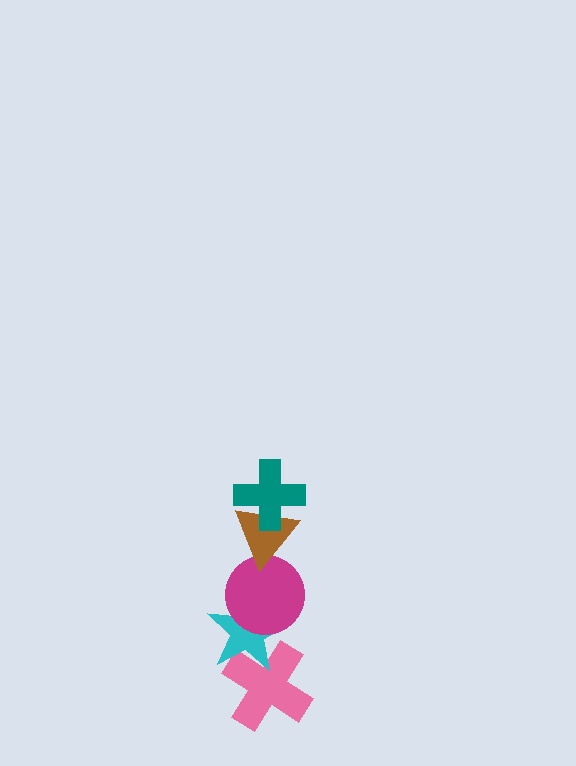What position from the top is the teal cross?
The teal cross is 1st from the top.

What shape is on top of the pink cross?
The cyan star is on top of the pink cross.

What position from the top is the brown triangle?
The brown triangle is 2nd from the top.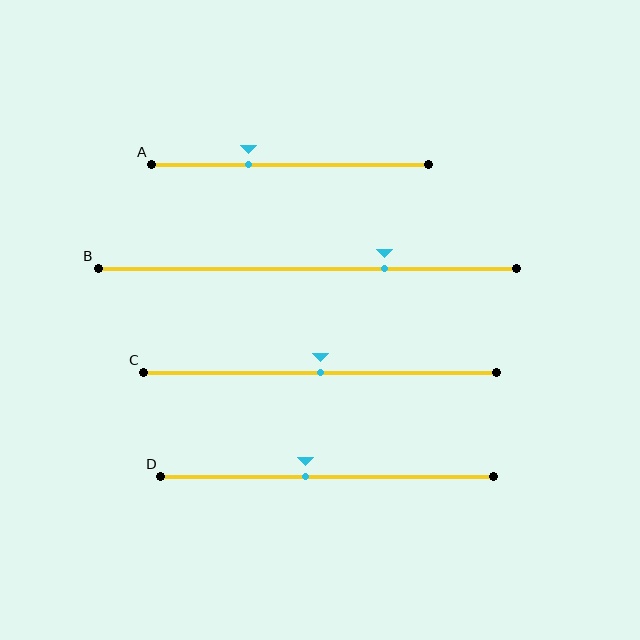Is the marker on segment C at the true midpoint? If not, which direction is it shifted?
Yes, the marker on segment C is at the true midpoint.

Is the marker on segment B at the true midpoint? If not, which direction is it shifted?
No, the marker on segment B is shifted to the right by about 18% of the segment length.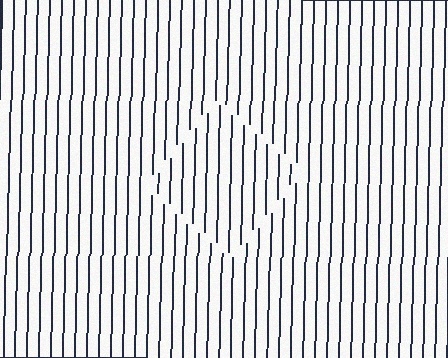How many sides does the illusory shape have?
4 sides — the line-ends trace a square.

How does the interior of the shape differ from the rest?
The interior of the shape contains the same grating, shifted by half a period — the contour is defined by the phase discontinuity where line-ends from the inner and outer gratings abut.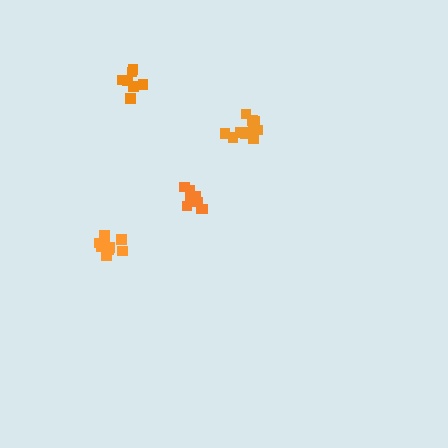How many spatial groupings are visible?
There are 4 spatial groupings.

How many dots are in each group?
Group 1: 11 dots, Group 2: 8 dots, Group 3: 10 dots, Group 4: 8 dots (37 total).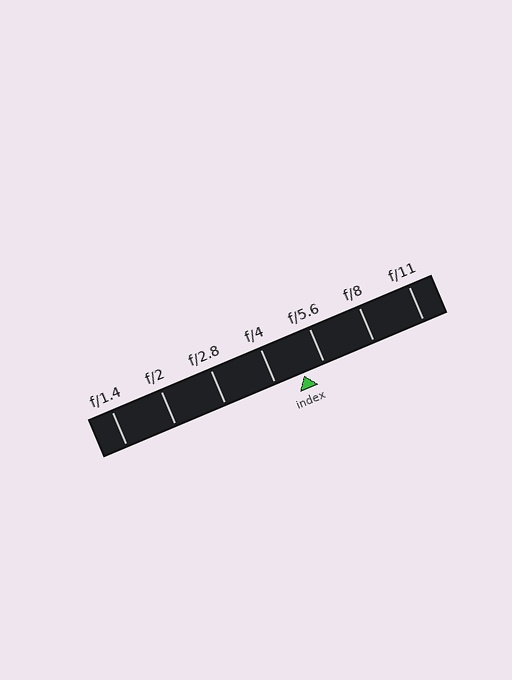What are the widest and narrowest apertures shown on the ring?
The widest aperture shown is f/1.4 and the narrowest is f/11.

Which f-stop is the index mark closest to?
The index mark is closest to f/5.6.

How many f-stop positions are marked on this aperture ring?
There are 7 f-stop positions marked.